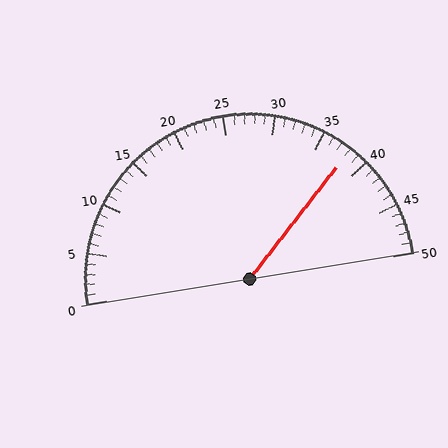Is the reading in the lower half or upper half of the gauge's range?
The reading is in the upper half of the range (0 to 50).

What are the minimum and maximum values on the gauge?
The gauge ranges from 0 to 50.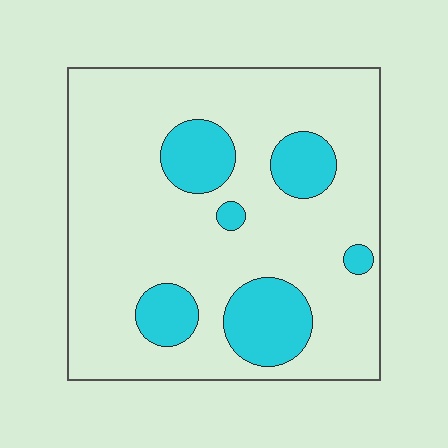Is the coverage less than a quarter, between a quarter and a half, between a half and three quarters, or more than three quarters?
Less than a quarter.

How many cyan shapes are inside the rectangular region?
6.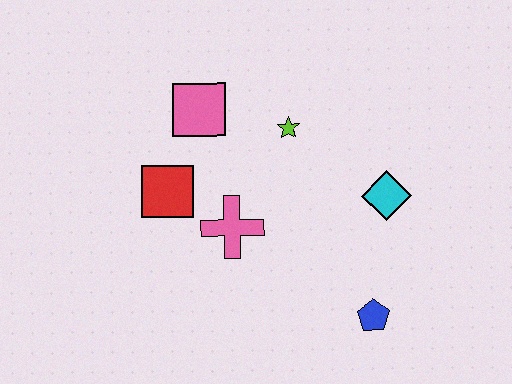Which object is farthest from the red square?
The blue pentagon is farthest from the red square.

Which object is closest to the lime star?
The pink square is closest to the lime star.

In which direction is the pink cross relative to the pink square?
The pink cross is below the pink square.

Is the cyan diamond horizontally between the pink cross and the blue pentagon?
No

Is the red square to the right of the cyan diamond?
No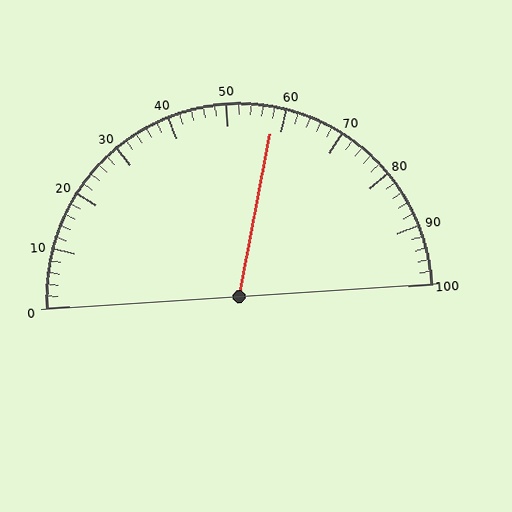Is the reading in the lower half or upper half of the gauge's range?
The reading is in the upper half of the range (0 to 100).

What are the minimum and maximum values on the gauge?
The gauge ranges from 0 to 100.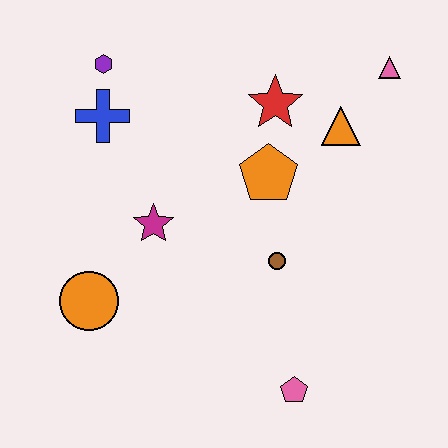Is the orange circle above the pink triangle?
No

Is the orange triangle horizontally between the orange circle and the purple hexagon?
No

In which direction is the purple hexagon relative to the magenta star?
The purple hexagon is above the magenta star.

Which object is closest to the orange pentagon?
The red star is closest to the orange pentagon.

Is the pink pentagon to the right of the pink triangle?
No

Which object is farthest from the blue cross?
The pink pentagon is farthest from the blue cross.